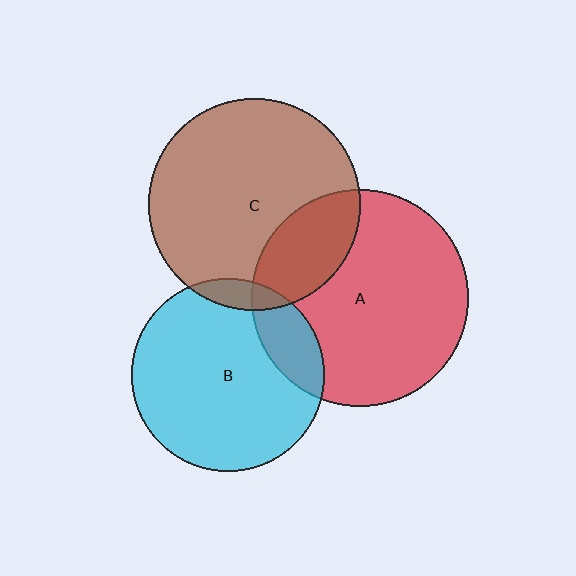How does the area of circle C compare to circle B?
Approximately 1.2 times.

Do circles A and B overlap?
Yes.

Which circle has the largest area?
Circle A (red).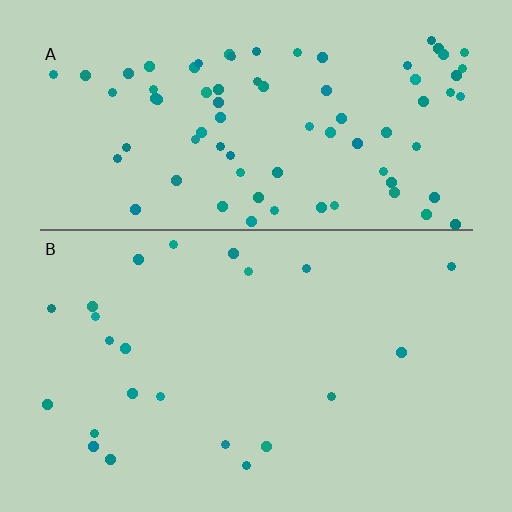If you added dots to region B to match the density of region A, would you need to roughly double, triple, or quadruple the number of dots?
Approximately quadruple.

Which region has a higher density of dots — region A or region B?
A (the top).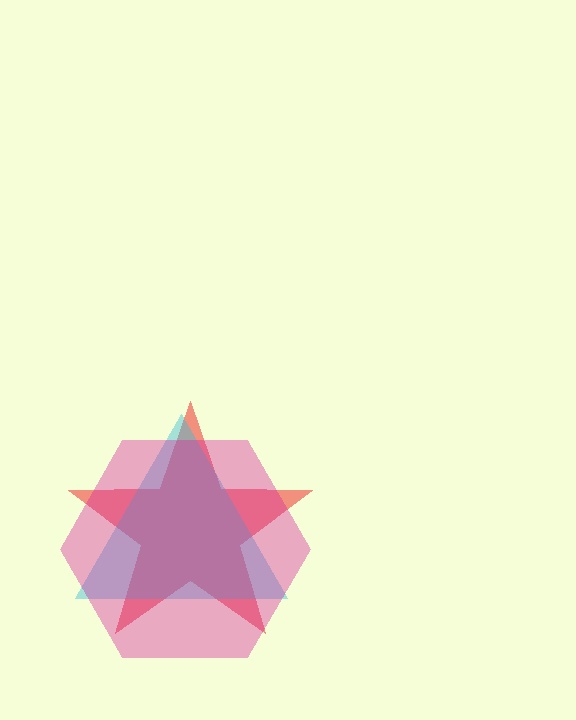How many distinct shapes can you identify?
There are 3 distinct shapes: a red star, a cyan triangle, a magenta hexagon.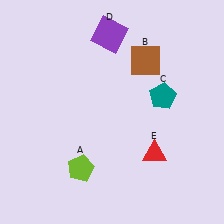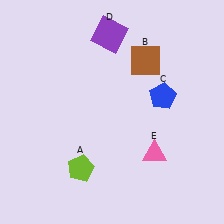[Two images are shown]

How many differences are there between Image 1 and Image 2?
There are 2 differences between the two images.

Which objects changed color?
C changed from teal to blue. E changed from red to pink.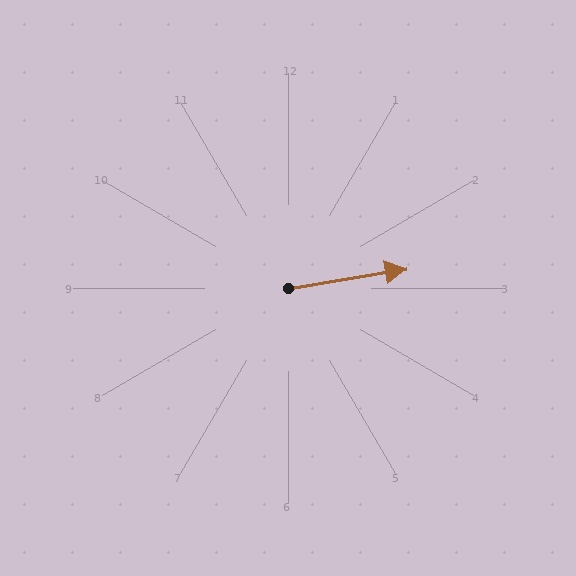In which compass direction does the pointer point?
East.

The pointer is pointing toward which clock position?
Roughly 3 o'clock.